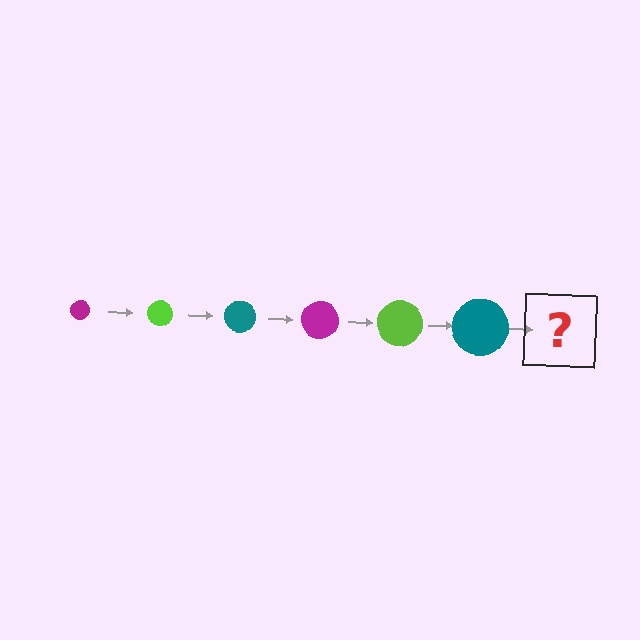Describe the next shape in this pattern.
It should be a magenta circle, larger than the previous one.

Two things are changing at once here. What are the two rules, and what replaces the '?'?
The two rules are that the circle grows larger each step and the color cycles through magenta, lime, and teal. The '?' should be a magenta circle, larger than the previous one.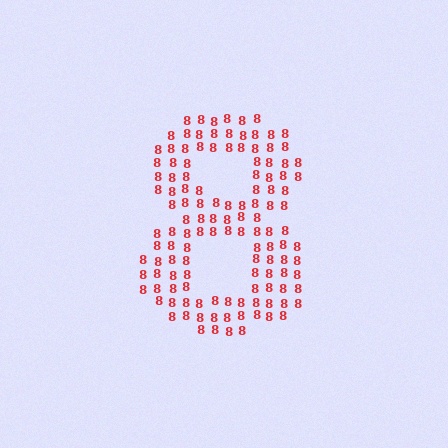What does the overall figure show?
The overall figure shows the digit 8.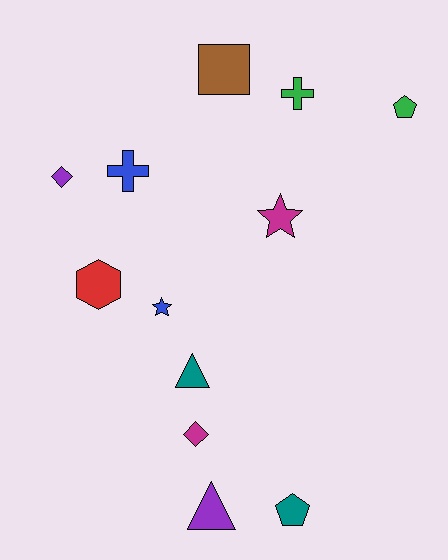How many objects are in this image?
There are 12 objects.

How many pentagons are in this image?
There are 2 pentagons.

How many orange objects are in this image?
There are no orange objects.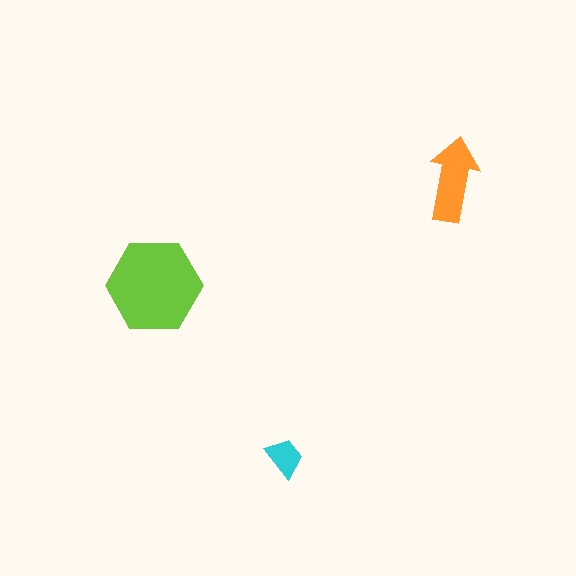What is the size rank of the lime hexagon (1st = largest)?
1st.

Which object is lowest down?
The cyan trapezoid is bottommost.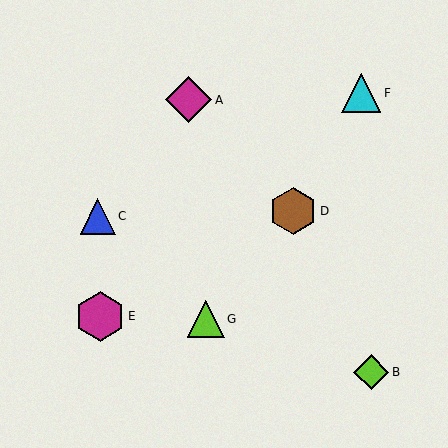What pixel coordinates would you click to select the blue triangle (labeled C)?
Click at (98, 216) to select the blue triangle C.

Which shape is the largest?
The magenta hexagon (labeled E) is the largest.